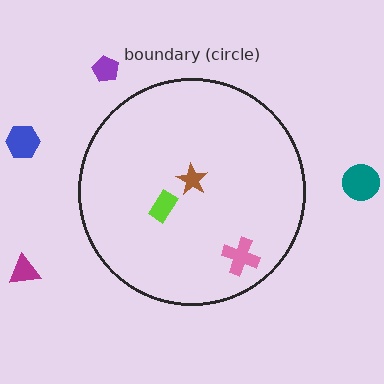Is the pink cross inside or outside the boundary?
Inside.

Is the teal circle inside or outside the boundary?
Outside.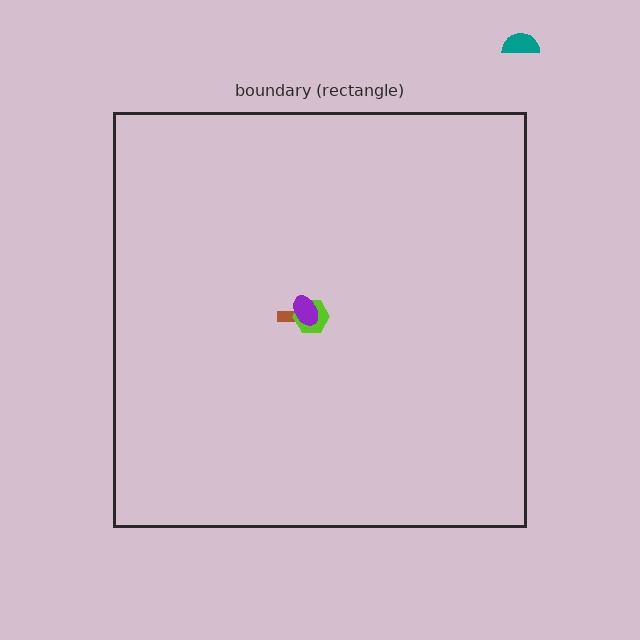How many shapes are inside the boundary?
3 inside, 1 outside.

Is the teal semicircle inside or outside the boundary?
Outside.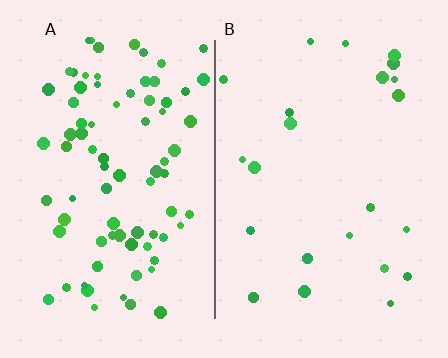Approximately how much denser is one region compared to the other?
Approximately 3.6× — region A over region B.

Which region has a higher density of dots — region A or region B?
A (the left).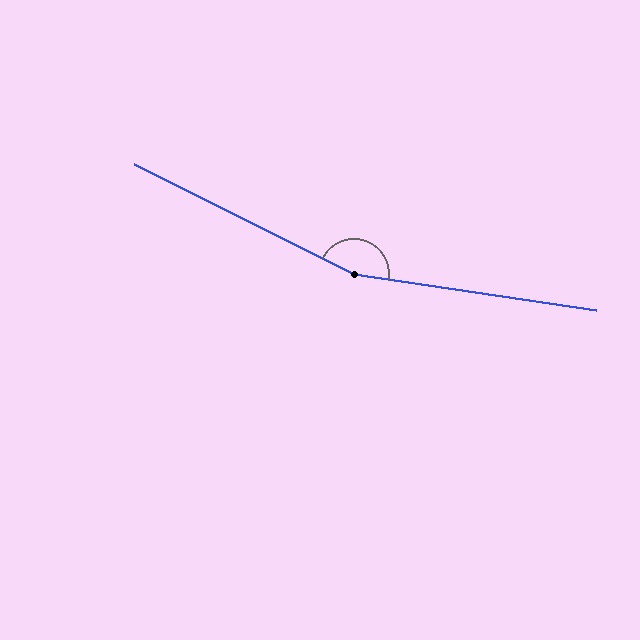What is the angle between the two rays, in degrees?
Approximately 162 degrees.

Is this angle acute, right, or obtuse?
It is obtuse.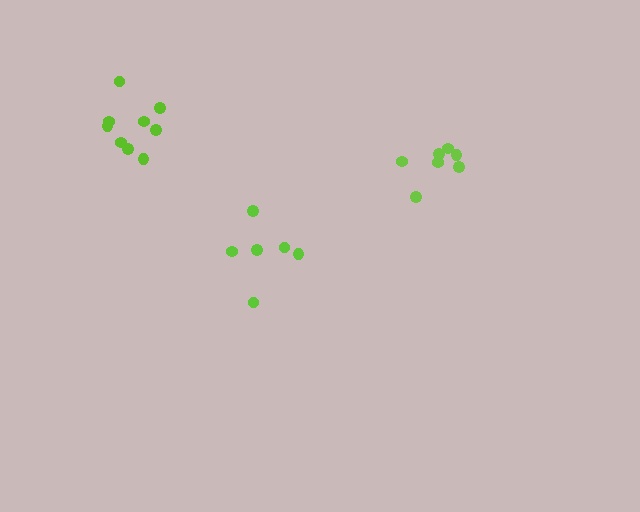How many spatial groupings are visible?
There are 3 spatial groupings.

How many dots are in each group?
Group 1: 7 dots, Group 2: 9 dots, Group 3: 6 dots (22 total).